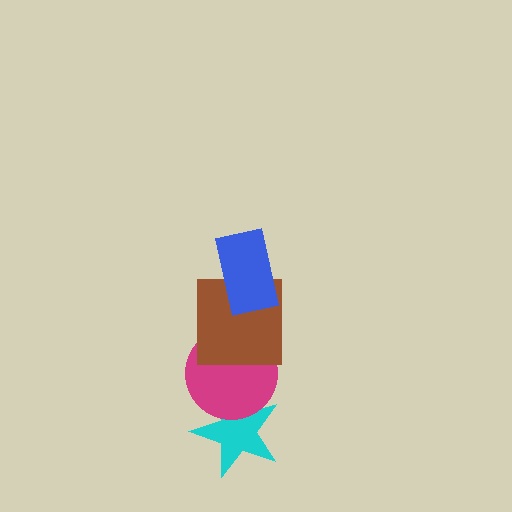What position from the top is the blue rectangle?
The blue rectangle is 1st from the top.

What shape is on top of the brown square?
The blue rectangle is on top of the brown square.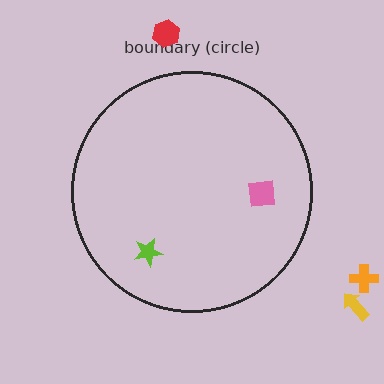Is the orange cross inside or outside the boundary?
Outside.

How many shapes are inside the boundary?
2 inside, 3 outside.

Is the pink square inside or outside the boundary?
Inside.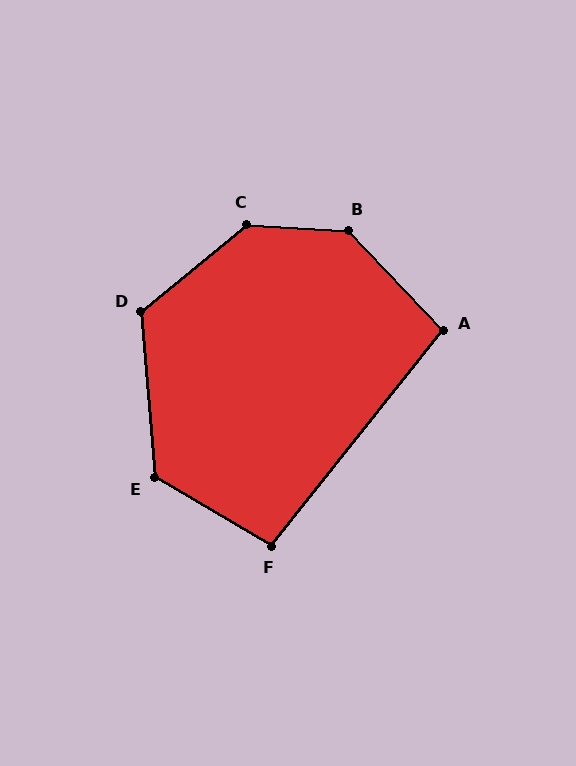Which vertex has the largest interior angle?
C, at approximately 137 degrees.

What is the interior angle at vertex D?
Approximately 125 degrees (obtuse).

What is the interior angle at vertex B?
Approximately 137 degrees (obtuse).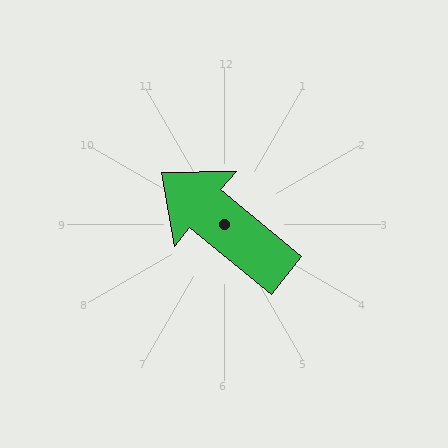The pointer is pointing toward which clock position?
Roughly 10 o'clock.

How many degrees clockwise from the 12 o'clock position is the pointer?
Approximately 309 degrees.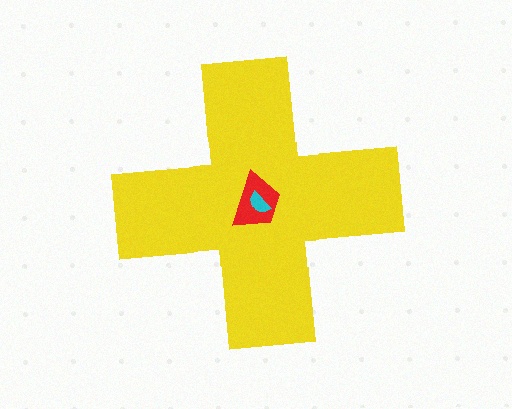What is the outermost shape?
The yellow cross.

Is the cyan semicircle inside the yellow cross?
Yes.